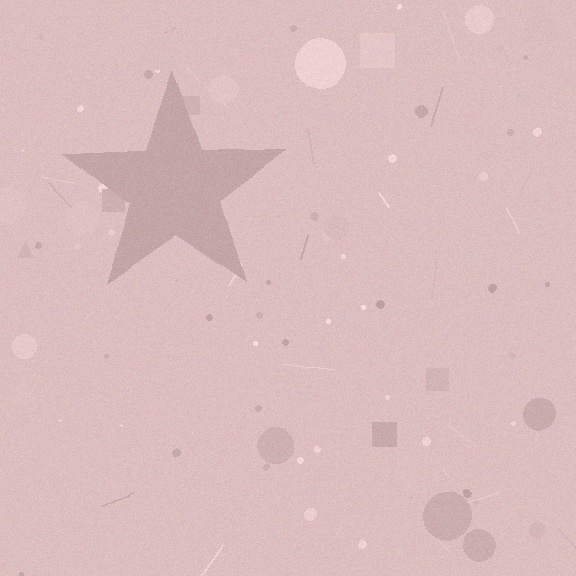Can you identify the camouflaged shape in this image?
The camouflaged shape is a star.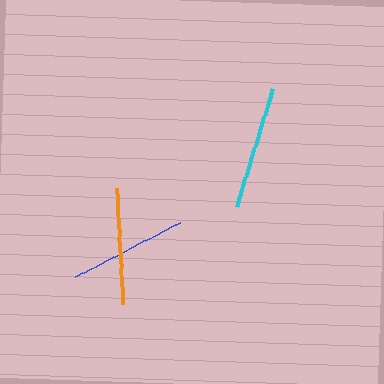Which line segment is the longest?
The cyan line is the longest at approximately 124 pixels.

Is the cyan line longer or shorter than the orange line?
The cyan line is longer than the orange line.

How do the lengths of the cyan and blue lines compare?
The cyan and blue lines are approximately the same length.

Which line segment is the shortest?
The orange line is the shortest at approximately 116 pixels.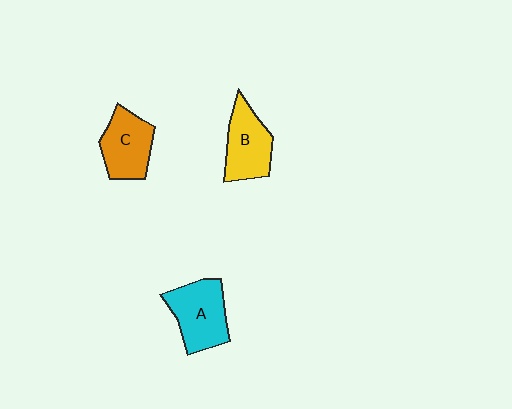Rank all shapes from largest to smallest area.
From largest to smallest: A (cyan), B (yellow), C (orange).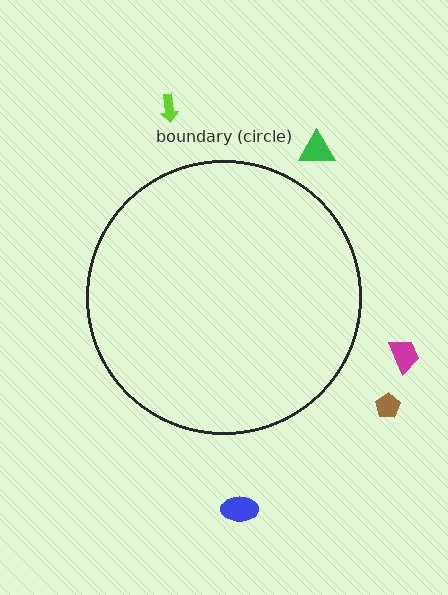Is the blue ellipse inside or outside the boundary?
Outside.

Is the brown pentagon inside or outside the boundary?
Outside.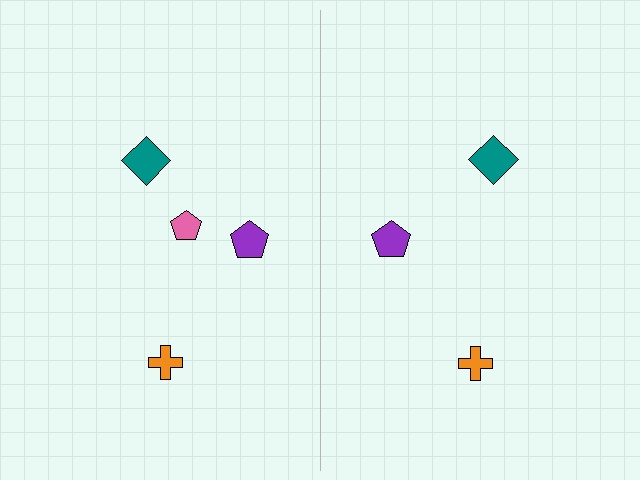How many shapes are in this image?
There are 7 shapes in this image.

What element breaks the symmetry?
A pink pentagon is missing from the right side.